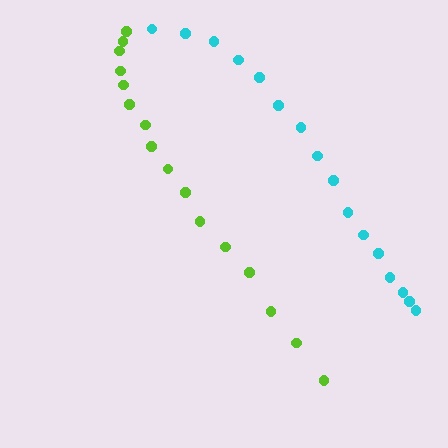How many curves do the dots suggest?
There are 2 distinct paths.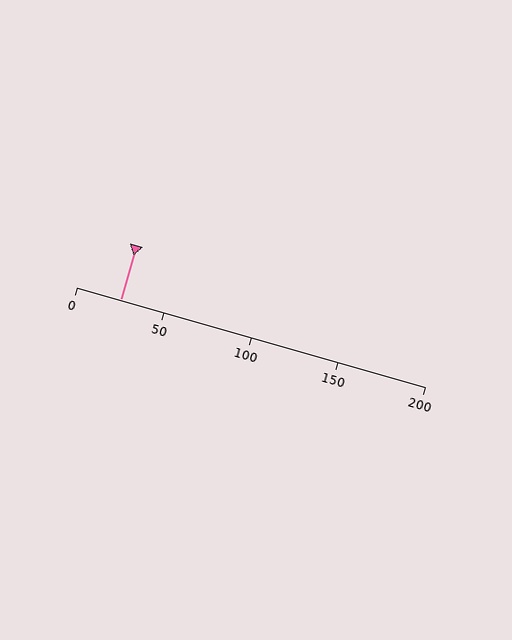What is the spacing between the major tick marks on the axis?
The major ticks are spaced 50 apart.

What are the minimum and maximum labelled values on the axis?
The axis runs from 0 to 200.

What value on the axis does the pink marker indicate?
The marker indicates approximately 25.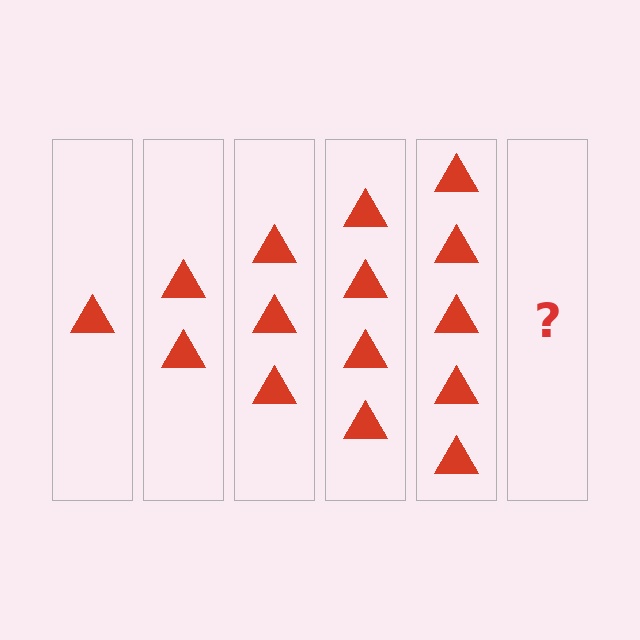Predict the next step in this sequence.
The next step is 6 triangles.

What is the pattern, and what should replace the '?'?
The pattern is that each step adds one more triangle. The '?' should be 6 triangles.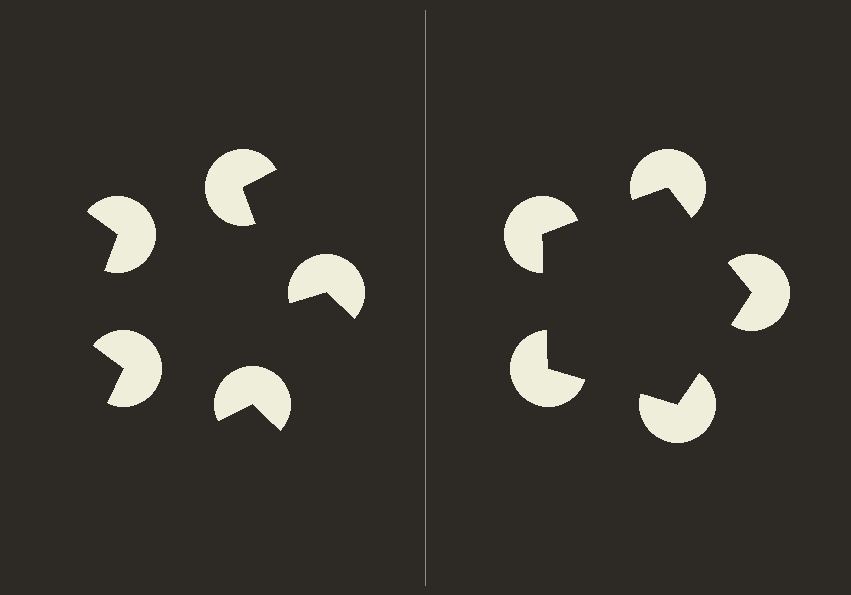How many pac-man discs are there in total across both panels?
10 — 5 on each side.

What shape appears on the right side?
An illusory pentagon.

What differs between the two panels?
The pac-man discs are positioned identically on both sides; only the wedge orientations differ. On the right they align to a pentagon; on the left they are misaligned.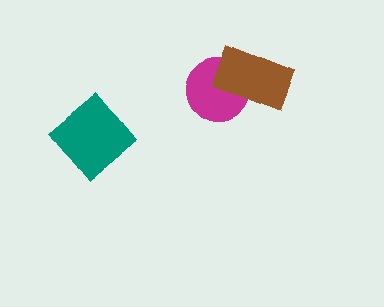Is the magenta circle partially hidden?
Yes, it is partially covered by another shape.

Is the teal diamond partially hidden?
No, no other shape covers it.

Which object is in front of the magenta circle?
The brown rectangle is in front of the magenta circle.